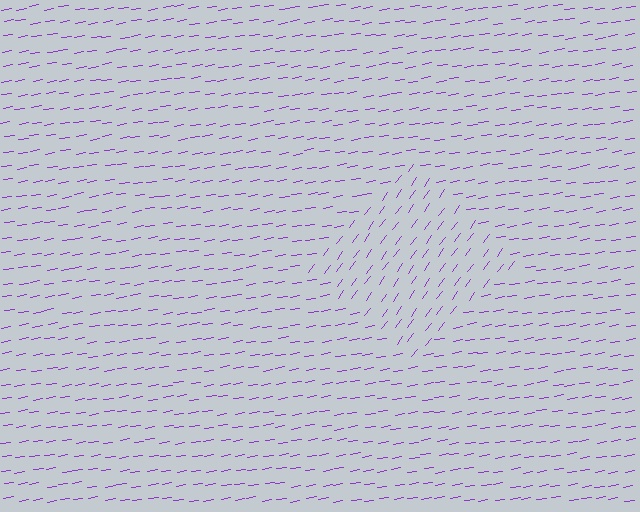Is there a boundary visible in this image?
Yes, there is a texture boundary formed by a change in line orientation.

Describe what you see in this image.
The image is filled with small purple line segments. A diamond region in the image has lines oriented differently from the surrounding lines, creating a visible texture boundary.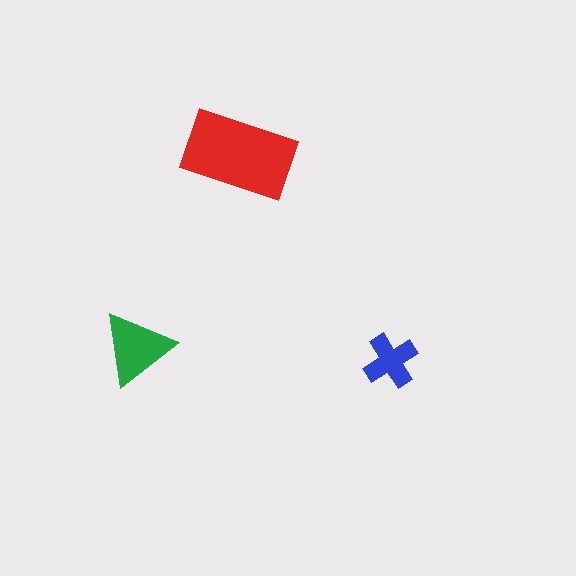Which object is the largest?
The red rectangle.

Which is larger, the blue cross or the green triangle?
The green triangle.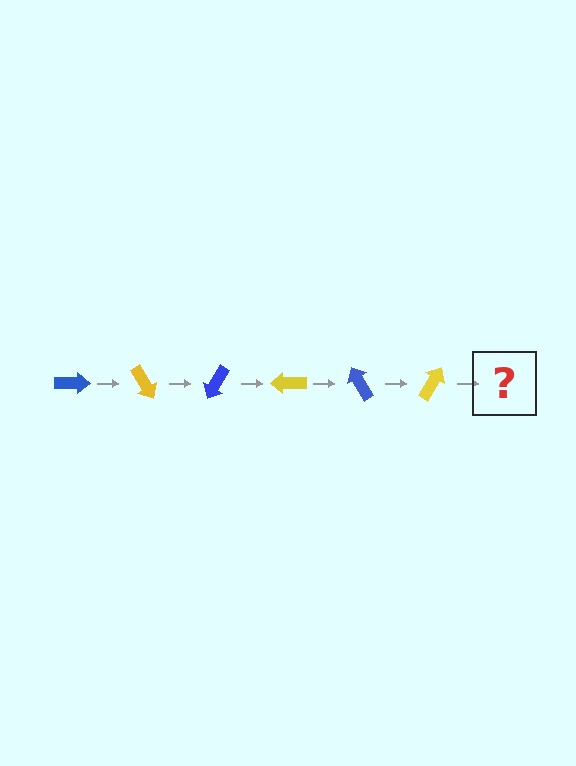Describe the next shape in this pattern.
It should be a blue arrow, rotated 360 degrees from the start.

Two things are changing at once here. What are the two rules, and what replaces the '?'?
The two rules are that it rotates 60 degrees each step and the color cycles through blue and yellow. The '?' should be a blue arrow, rotated 360 degrees from the start.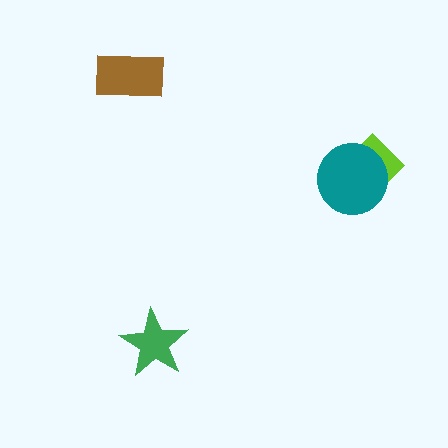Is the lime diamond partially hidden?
Yes, it is partially covered by another shape.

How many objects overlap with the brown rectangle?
0 objects overlap with the brown rectangle.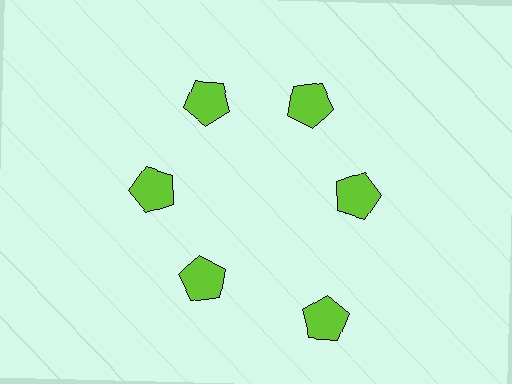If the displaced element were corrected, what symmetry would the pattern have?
It would have 6-fold rotational symmetry — the pattern would map onto itself every 60 degrees.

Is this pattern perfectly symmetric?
No. The 6 lime pentagons are arranged in a ring, but one element near the 5 o'clock position is pushed outward from the center, breaking the 6-fold rotational symmetry.